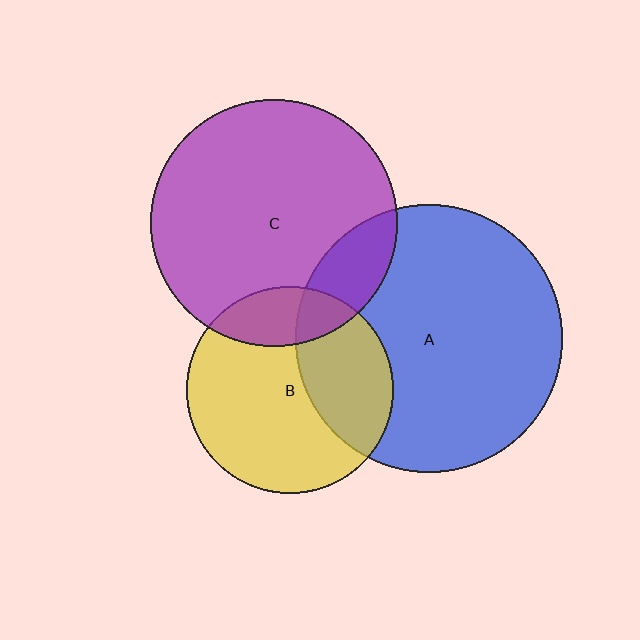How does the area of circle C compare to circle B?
Approximately 1.4 times.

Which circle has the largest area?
Circle A (blue).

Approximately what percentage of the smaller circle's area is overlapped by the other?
Approximately 15%.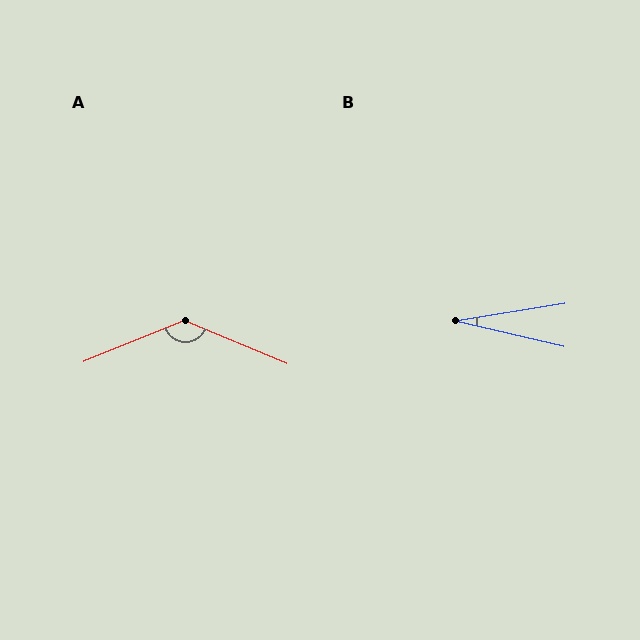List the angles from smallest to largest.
B (22°), A (135°).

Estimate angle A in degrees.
Approximately 135 degrees.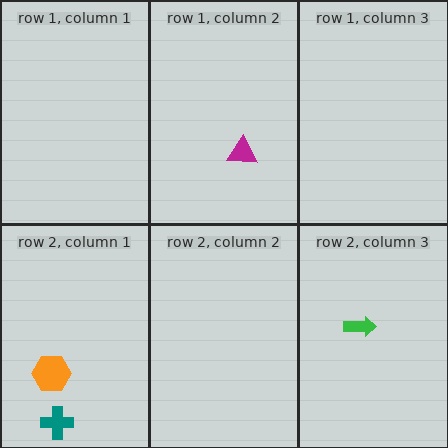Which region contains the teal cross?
The row 2, column 1 region.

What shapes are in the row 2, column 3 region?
The green arrow.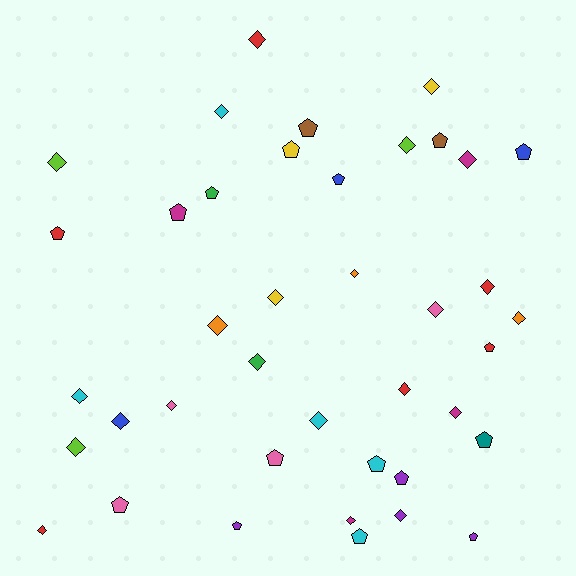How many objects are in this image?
There are 40 objects.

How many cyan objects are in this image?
There are 5 cyan objects.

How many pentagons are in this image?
There are 17 pentagons.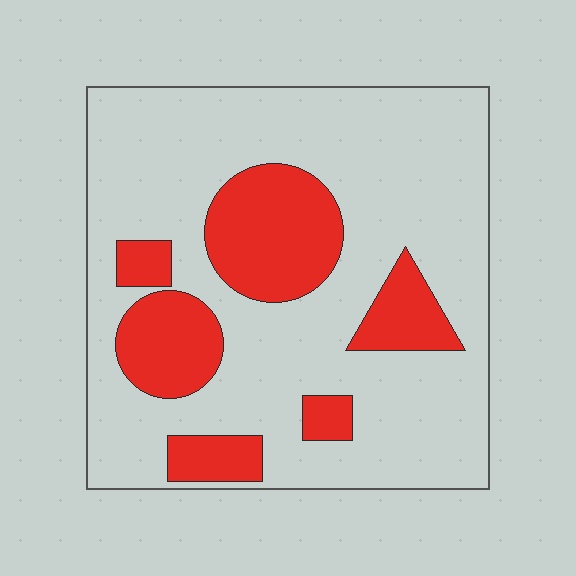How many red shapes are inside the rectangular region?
6.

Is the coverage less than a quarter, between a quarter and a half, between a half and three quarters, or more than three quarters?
Less than a quarter.